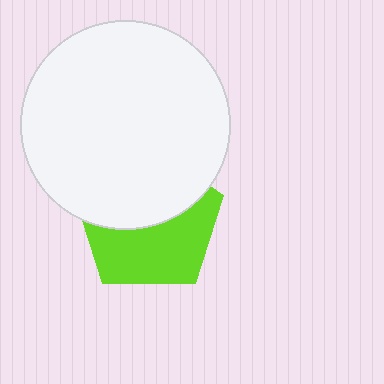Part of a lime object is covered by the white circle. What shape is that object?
It is a pentagon.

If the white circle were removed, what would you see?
You would see the complete lime pentagon.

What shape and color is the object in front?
The object in front is a white circle.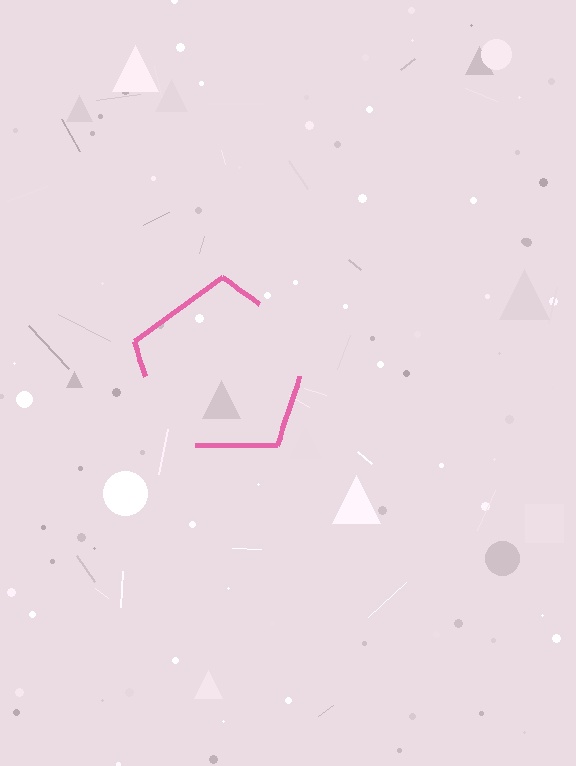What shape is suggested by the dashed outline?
The dashed outline suggests a pentagon.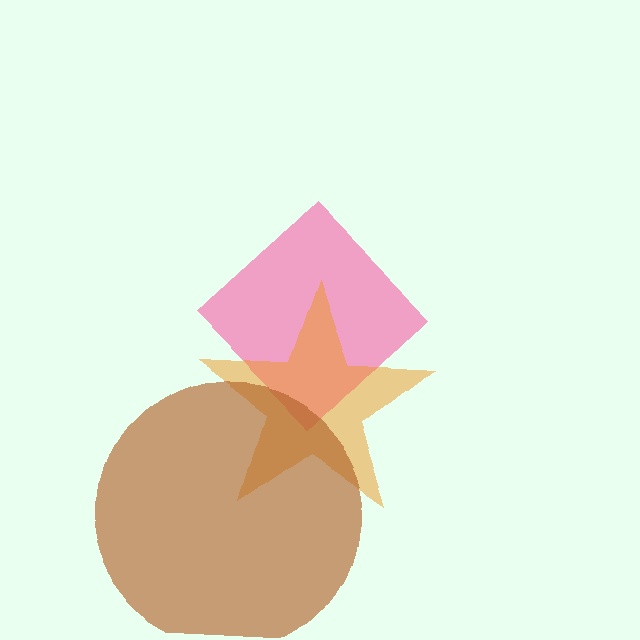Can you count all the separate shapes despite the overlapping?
Yes, there are 3 separate shapes.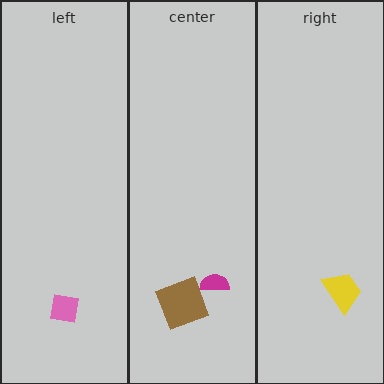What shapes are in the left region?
The pink square.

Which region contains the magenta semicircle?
The center region.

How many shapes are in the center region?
2.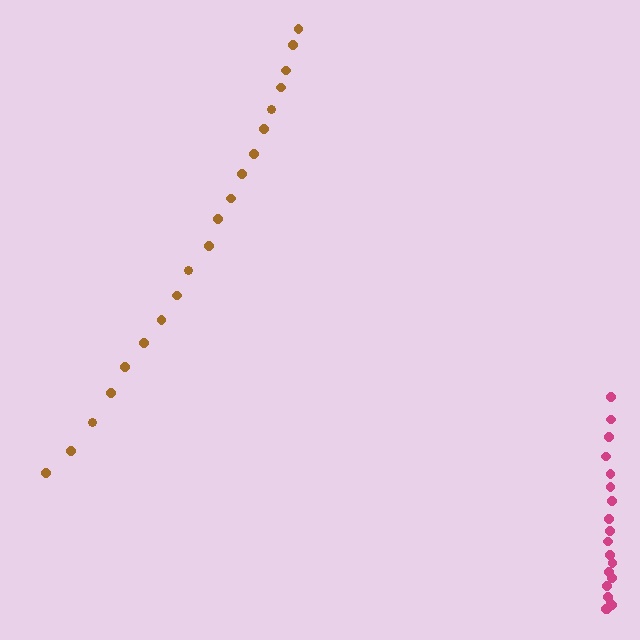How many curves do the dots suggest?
There are 2 distinct paths.